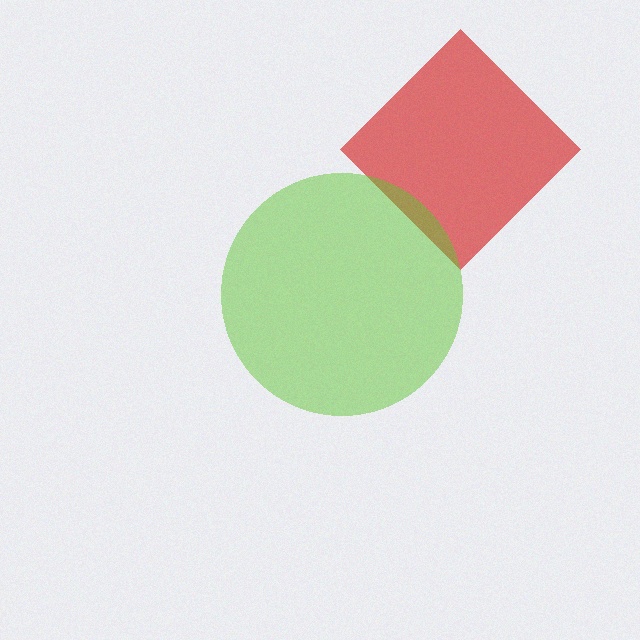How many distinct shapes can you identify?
There are 2 distinct shapes: a red diamond, a lime circle.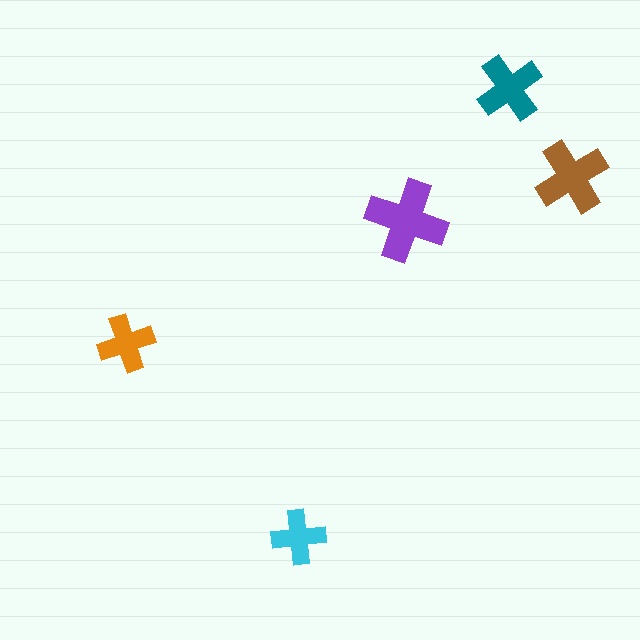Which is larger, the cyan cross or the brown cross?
The brown one.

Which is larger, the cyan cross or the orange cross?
The orange one.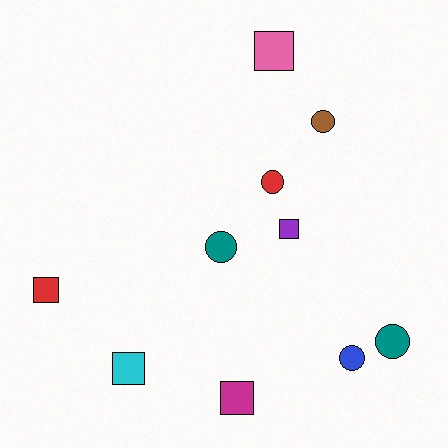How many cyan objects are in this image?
There is 1 cyan object.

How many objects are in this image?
There are 10 objects.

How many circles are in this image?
There are 5 circles.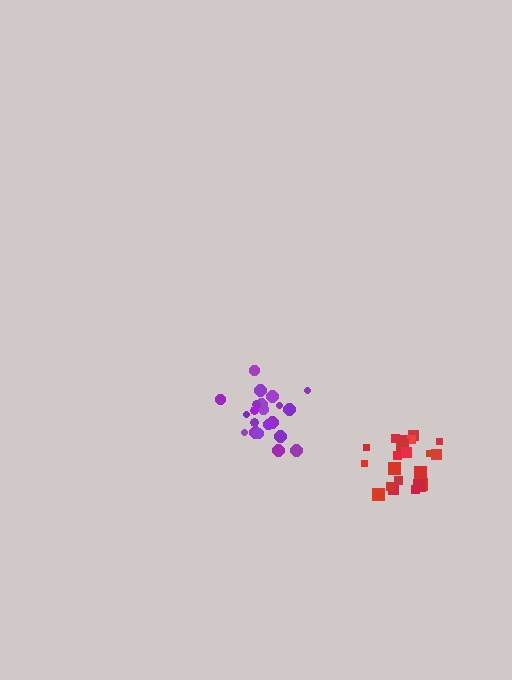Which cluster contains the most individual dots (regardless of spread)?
Red (23).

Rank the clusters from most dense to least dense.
purple, red.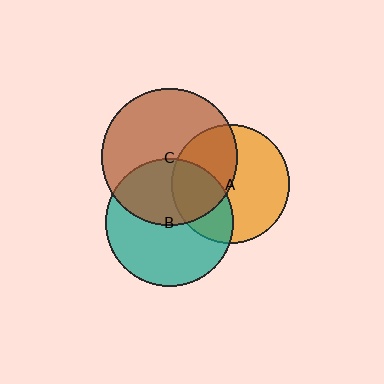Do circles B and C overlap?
Yes.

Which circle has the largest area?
Circle C (brown).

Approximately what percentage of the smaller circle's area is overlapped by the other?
Approximately 40%.